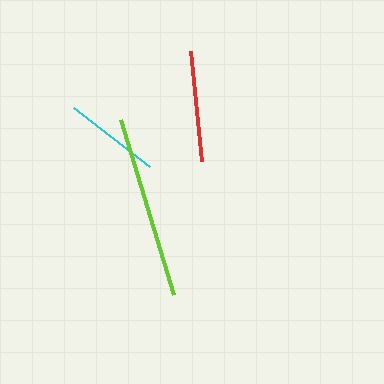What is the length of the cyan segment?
The cyan segment is approximately 97 pixels long.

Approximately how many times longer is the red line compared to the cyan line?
The red line is approximately 1.1 times the length of the cyan line.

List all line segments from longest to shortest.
From longest to shortest: lime, red, cyan.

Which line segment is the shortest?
The cyan line is the shortest at approximately 97 pixels.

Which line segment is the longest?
The lime line is the longest at approximately 182 pixels.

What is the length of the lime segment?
The lime segment is approximately 182 pixels long.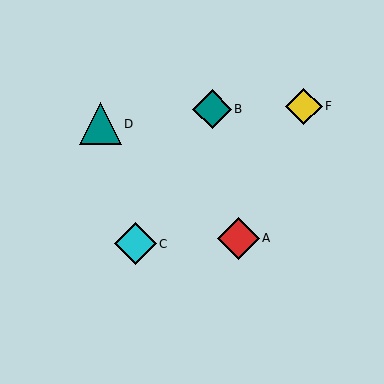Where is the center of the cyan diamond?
The center of the cyan diamond is at (135, 244).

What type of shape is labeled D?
Shape D is a teal triangle.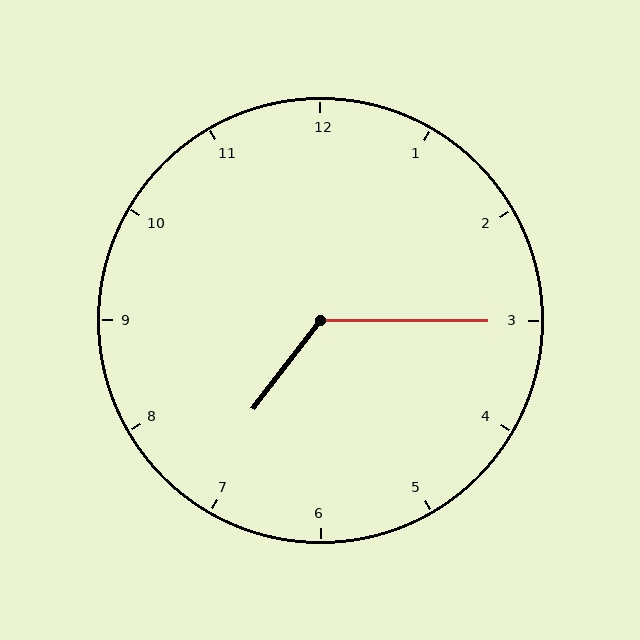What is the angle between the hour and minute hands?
Approximately 128 degrees.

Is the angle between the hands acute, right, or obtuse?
It is obtuse.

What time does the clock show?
7:15.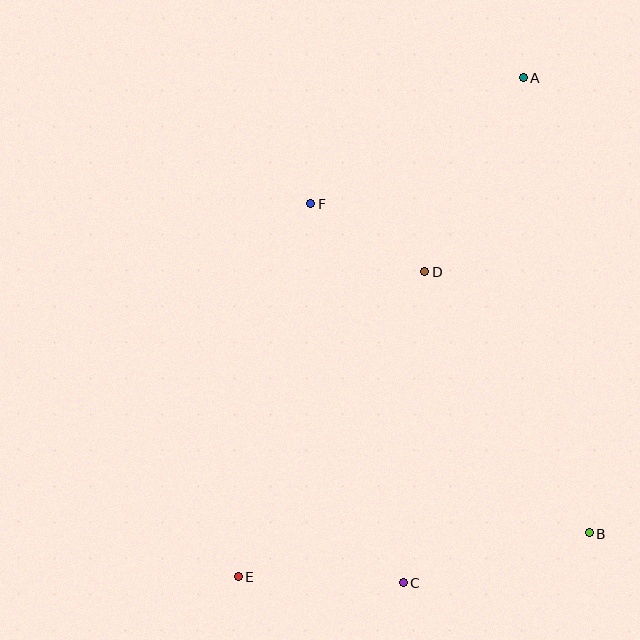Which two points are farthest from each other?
Points A and E are farthest from each other.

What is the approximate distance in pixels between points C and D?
The distance between C and D is approximately 312 pixels.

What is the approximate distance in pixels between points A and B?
The distance between A and B is approximately 460 pixels.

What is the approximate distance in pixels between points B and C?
The distance between B and C is approximately 193 pixels.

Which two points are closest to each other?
Points D and F are closest to each other.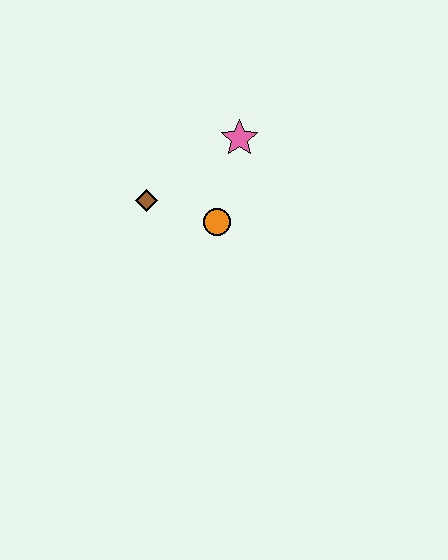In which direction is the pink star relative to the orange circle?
The pink star is above the orange circle.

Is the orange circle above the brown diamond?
No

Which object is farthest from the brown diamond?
The pink star is farthest from the brown diamond.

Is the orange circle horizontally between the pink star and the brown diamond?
Yes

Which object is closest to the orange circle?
The brown diamond is closest to the orange circle.